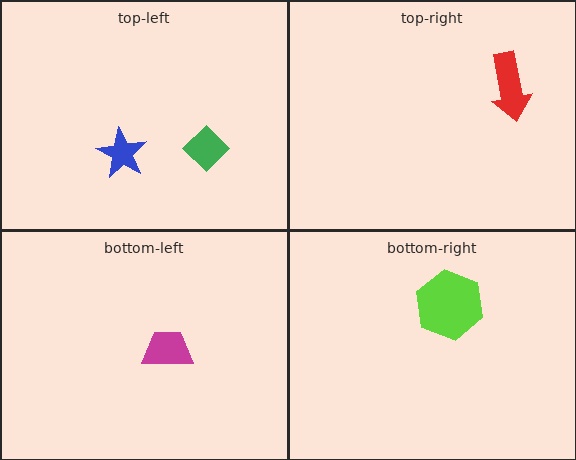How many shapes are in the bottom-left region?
1.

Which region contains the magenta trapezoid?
The bottom-left region.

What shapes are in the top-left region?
The green diamond, the blue star.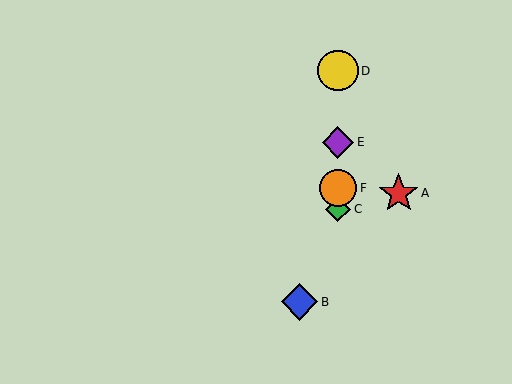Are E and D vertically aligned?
Yes, both are at x≈338.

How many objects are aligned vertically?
4 objects (C, D, E, F) are aligned vertically.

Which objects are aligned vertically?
Objects C, D, E, F are aligned vertically.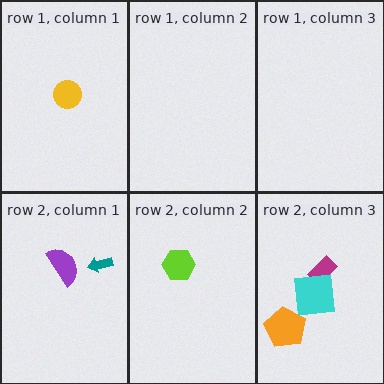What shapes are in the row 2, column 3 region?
The orange pentagon, the magenta rectangle, the cyan square.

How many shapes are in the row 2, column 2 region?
1.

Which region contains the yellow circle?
The row 1, column 1 region.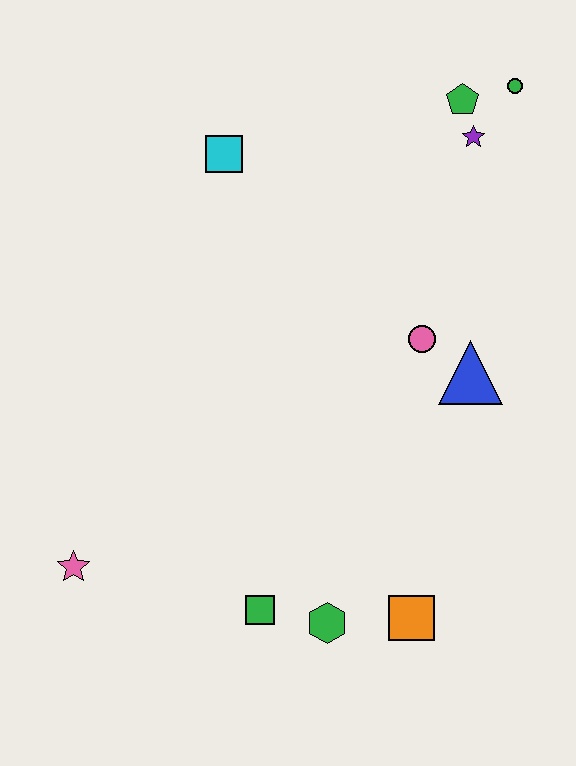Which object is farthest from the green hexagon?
The green circle is farthest from the green hexagon.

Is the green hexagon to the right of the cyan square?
Yes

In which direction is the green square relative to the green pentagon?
The green square is below the green pentagon.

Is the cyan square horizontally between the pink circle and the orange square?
No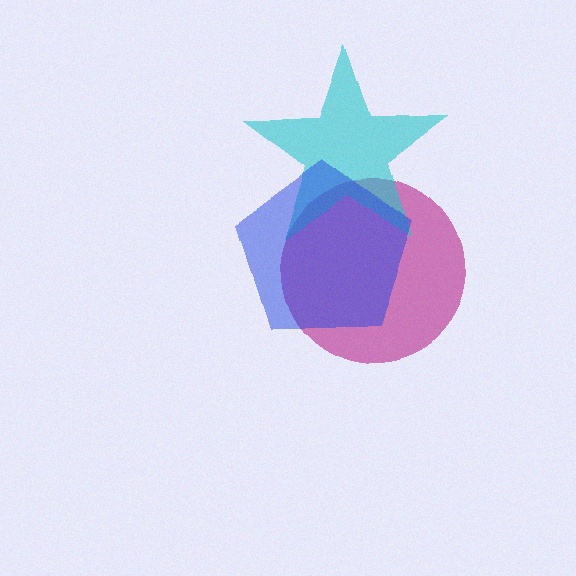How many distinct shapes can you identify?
There are 3 distinct shapes: a magenta circle, a cyan star, a blue pentagon.